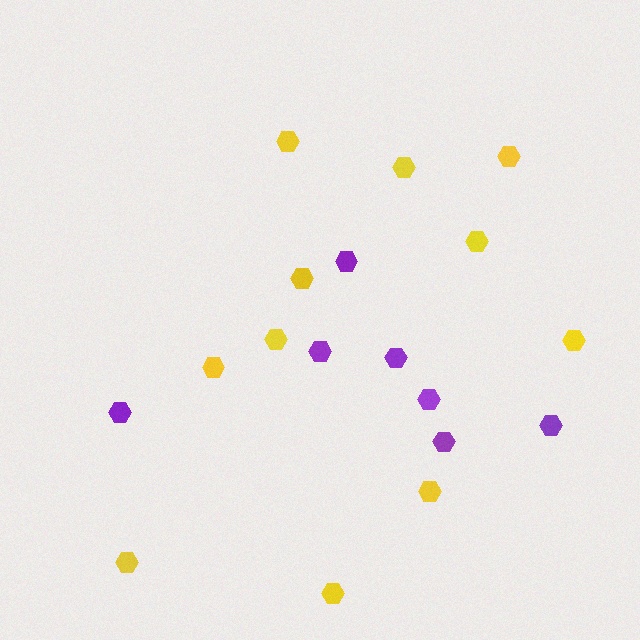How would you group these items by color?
There are 2 groups: one group of purple hexagons (7) and one group of yellow hexagons (11).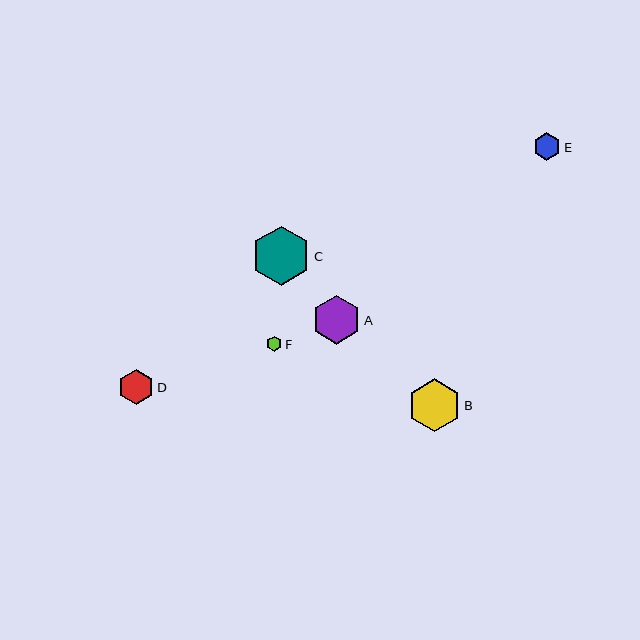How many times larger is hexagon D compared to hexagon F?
Hexagon D is approximately 2.3 times the size of hexagon F.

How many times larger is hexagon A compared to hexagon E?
Hexagon A is approximately 1.8 times the size of hexagon E.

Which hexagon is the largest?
Hexagon C is the largest with a size of approximately 59 pixels.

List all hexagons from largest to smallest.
From largest to smallest: C, B, A, D, E, F.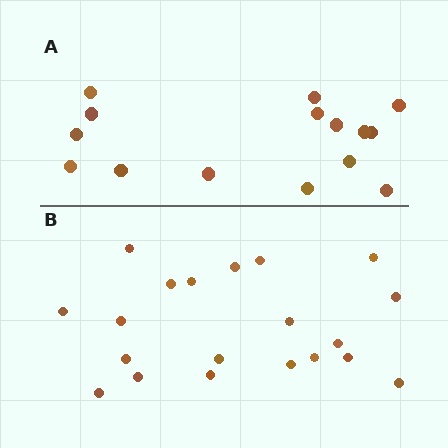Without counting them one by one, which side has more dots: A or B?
Region B (the bottom region) has more dots.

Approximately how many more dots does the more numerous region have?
Region B has about 5 more dots than region A.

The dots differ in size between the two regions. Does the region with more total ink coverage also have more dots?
No. Region A has more total ink coverage because its dots are larger, but region B actually contains more individual dots. Total area can be misleading — the number of items is what matters here.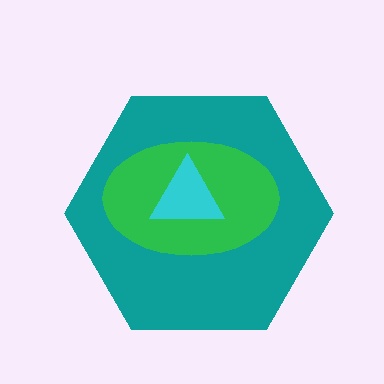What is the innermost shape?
The cyan triangle.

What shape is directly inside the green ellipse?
The cyan triangle.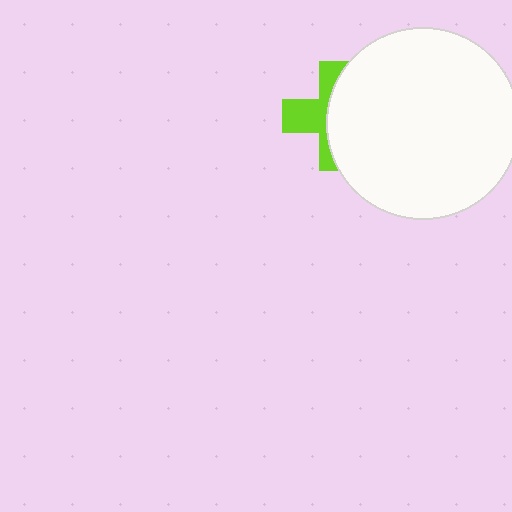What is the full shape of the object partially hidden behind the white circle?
The partially hidden object is a lime cross.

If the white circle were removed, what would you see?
You would see the complete lime cross.